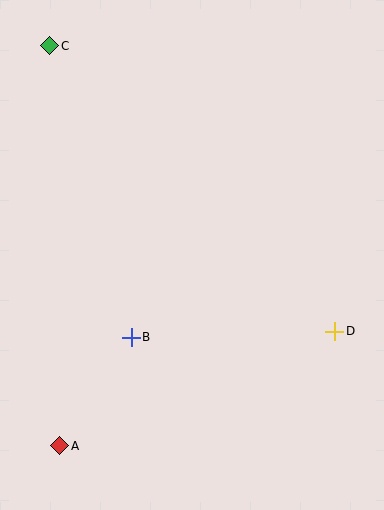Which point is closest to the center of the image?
Point B at (131, 337) is closest to the center.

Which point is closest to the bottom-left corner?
Point A is closest to the bottom-left corner.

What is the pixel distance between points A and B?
The distance between A and B is 130 pixels.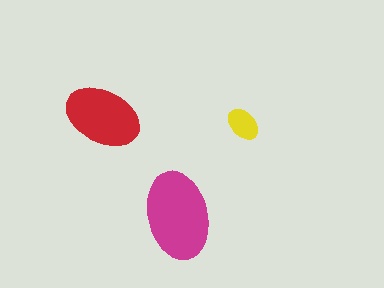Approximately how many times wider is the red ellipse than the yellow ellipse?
About 2 times wider.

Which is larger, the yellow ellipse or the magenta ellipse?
The magenta one.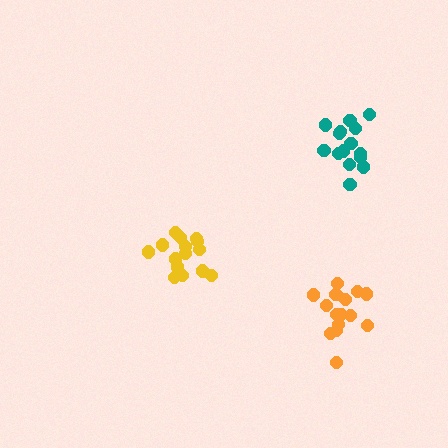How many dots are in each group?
Group 1: 15 dots, Group 2: 15 dots, Group 3: 15 dots (45 total).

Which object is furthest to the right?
The teal cluster is rightmost.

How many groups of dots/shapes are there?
There are 3 groups.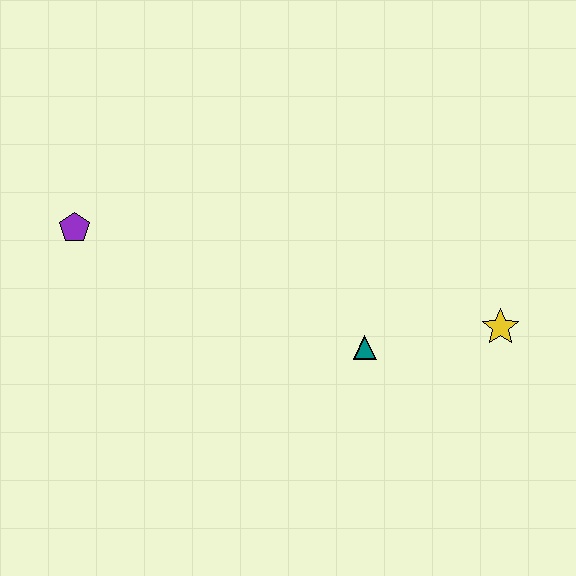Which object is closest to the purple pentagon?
The teal triangle is closest to the purple pentagon.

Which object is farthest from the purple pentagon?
The yellow star is farthest from the purple pentagon.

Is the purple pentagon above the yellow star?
Yes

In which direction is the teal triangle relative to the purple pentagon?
The teal triangle is to the right of the purple pentagon.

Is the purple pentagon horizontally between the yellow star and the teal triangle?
No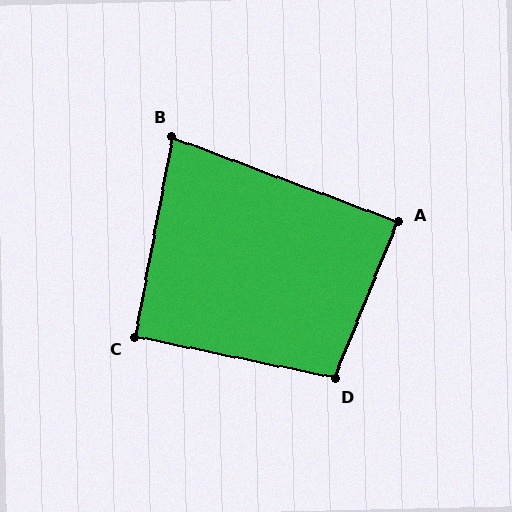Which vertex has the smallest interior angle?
B, at approximately 80 degrees.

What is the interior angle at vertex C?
Approximately 91 degrees (approximately right).